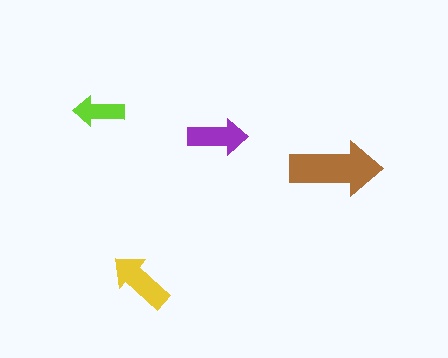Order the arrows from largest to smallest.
the brown one, the yellow one, the purple one, the lime one.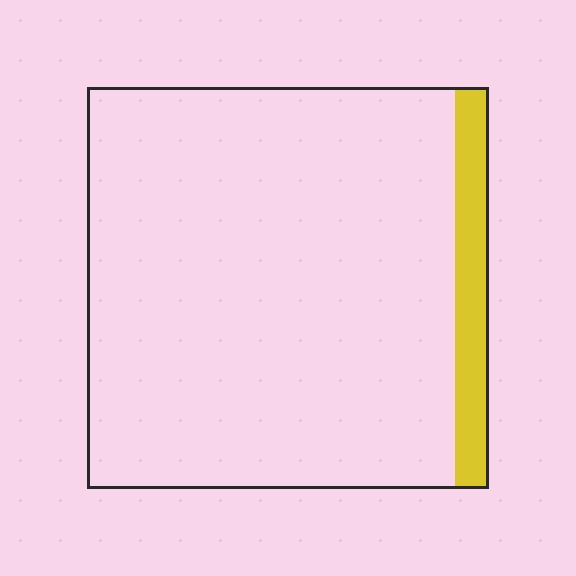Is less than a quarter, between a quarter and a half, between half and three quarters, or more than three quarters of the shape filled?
Less than a quarter.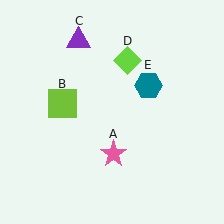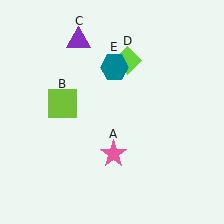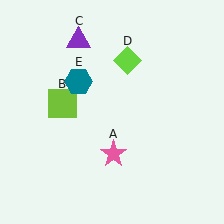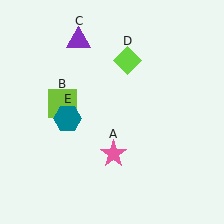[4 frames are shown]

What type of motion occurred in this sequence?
The teal hexagon (object E) rotated counterclockwise around the center of the scene.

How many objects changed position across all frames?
1 object changed position: teal hexagon (object E).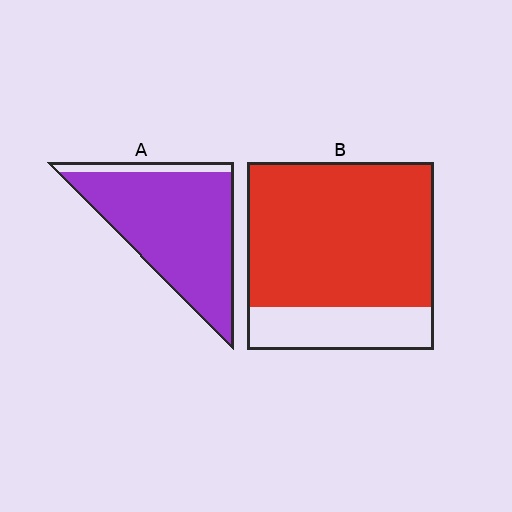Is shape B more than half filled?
Yes.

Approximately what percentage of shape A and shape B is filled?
A is approximately 90% and B is approximately 75%.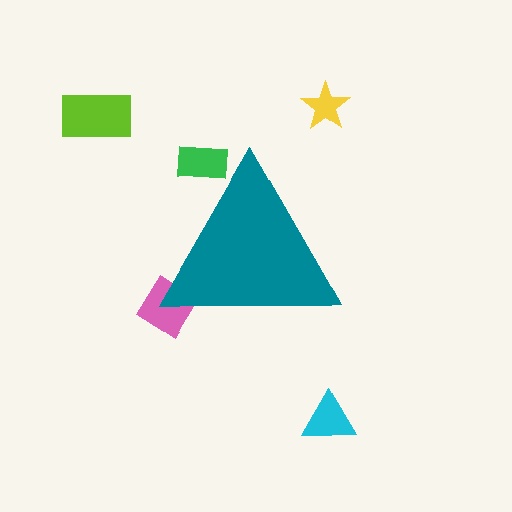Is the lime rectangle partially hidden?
No, the lime rectangle is fully visible.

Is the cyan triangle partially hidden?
No, the cyan triangle is fully visible.